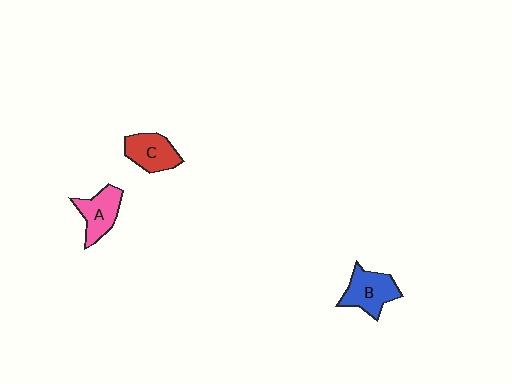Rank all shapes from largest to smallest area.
From largest to smallest: B (blue), A (pink), C (red).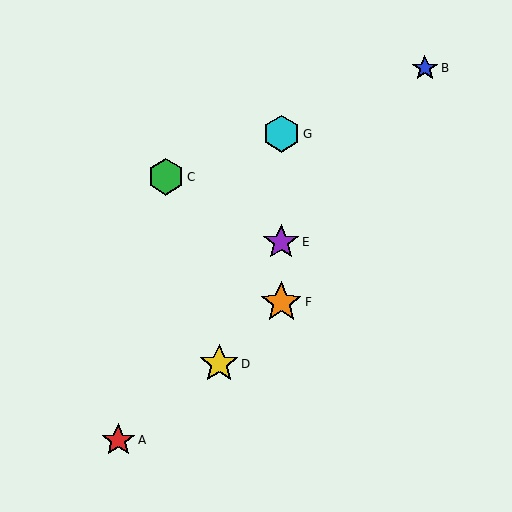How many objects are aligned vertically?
3 objects (E, F, G) are aligned vertically.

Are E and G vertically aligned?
Yes, both are at x≈281.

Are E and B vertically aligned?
No, E is at x≈281 and B is at x≈425.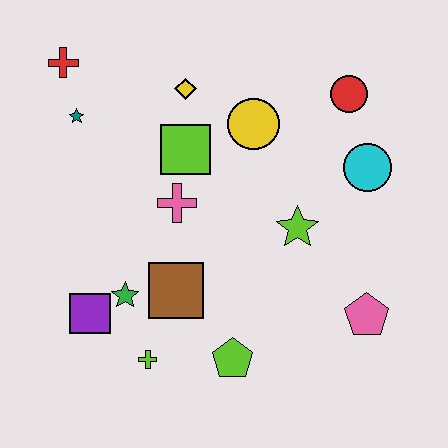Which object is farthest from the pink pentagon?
The red cross is farthest from the pink pentagon.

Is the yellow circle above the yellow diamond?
No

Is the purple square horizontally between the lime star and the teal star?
Yes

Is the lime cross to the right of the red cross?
Yes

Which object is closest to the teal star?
The red cross is closest to the teal star.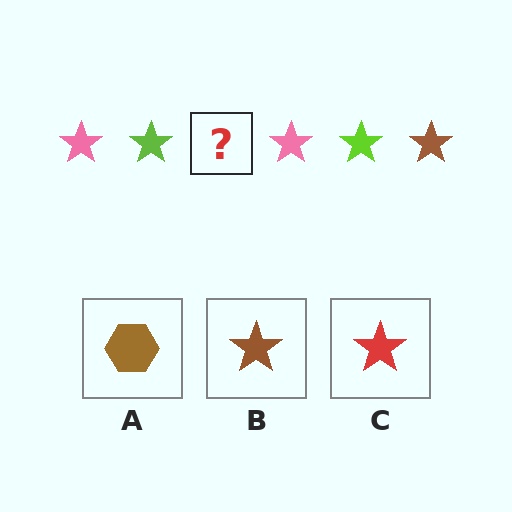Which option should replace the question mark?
Option B.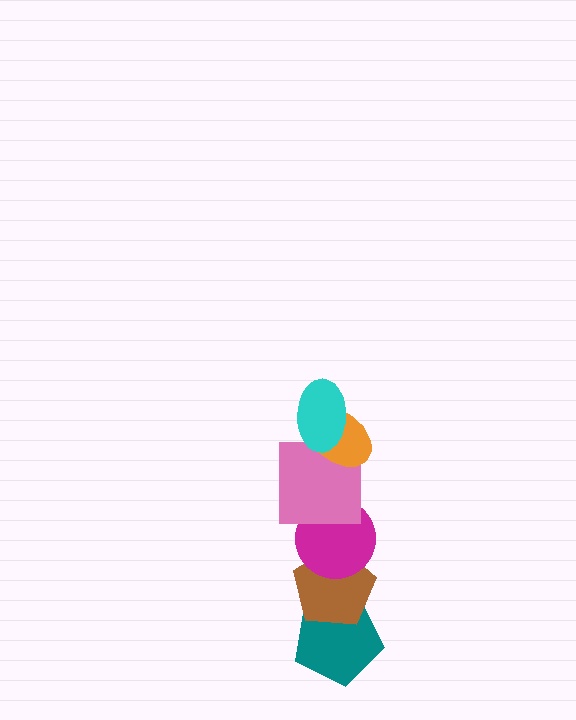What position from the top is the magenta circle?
The magenta circle is 4th from the top.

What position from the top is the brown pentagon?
The brown pentagon is 5th from the top.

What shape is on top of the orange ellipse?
The cyan ellipse is on top of the orange ellipse.